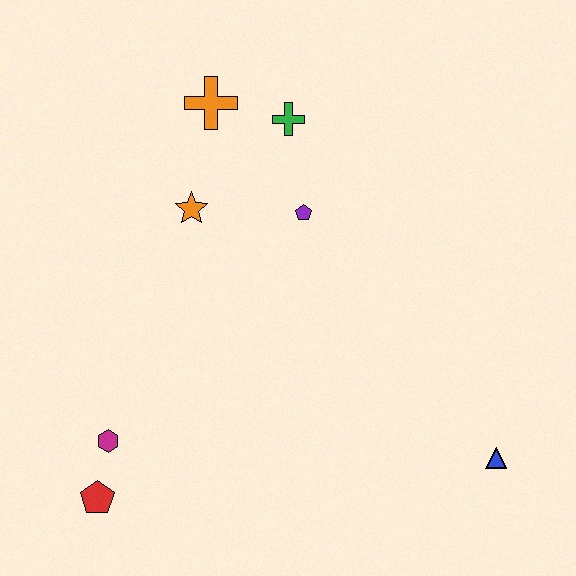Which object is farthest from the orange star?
The blue triangle is farthest from the orange star.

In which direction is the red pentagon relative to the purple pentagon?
The red pentagon is below the purple pentagon.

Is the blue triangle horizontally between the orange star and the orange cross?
No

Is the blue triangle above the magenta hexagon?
No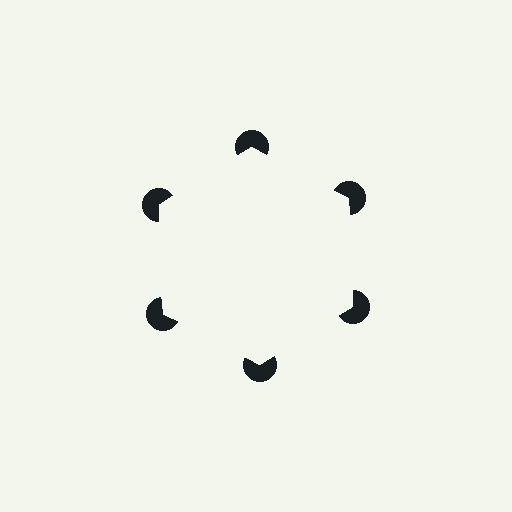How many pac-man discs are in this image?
There are 6 — one at each vertex of the illusory hexagon.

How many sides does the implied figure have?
6 sides.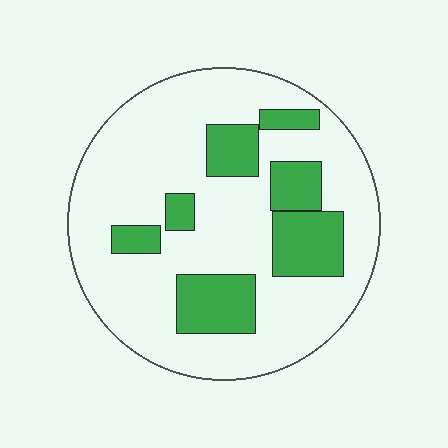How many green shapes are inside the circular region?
7.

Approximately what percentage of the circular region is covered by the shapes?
Approximately 25%.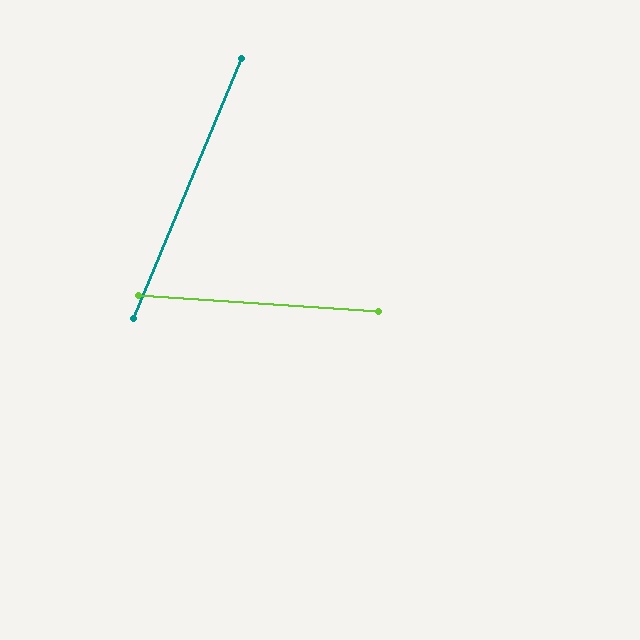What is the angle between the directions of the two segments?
Approximately 71 degrees.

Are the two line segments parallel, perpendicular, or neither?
Neither parallel nor perpendicular — they differ by about 71°.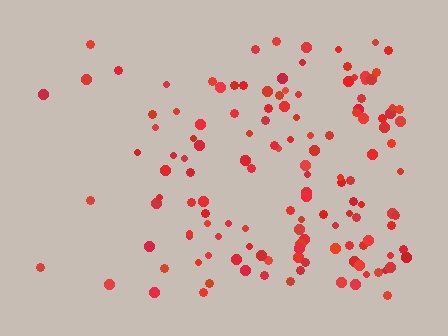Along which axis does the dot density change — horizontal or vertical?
Horizontal.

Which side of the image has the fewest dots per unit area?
The left.